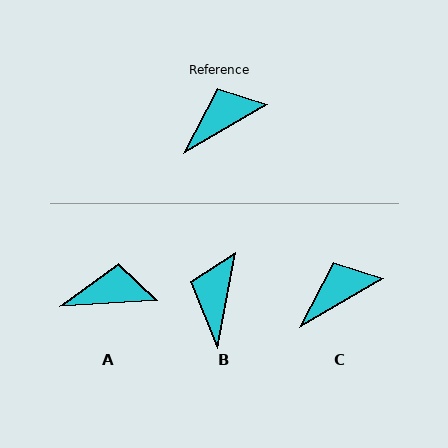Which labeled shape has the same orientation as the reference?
C.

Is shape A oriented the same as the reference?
No, it is off by about 27 degrees.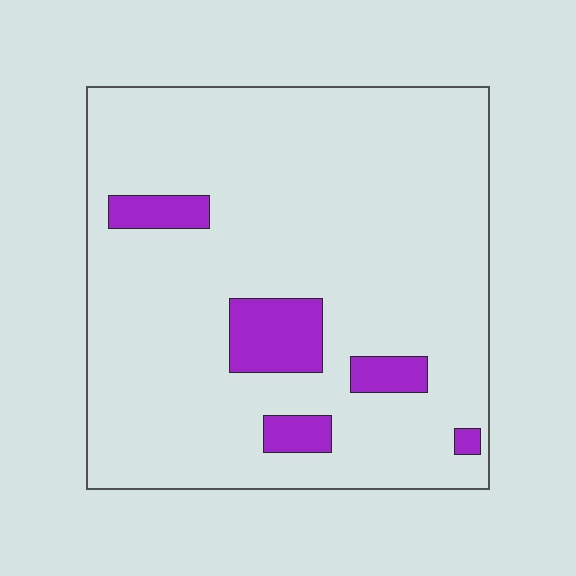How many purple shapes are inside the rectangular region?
5.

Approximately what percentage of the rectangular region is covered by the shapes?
Approximately 10%.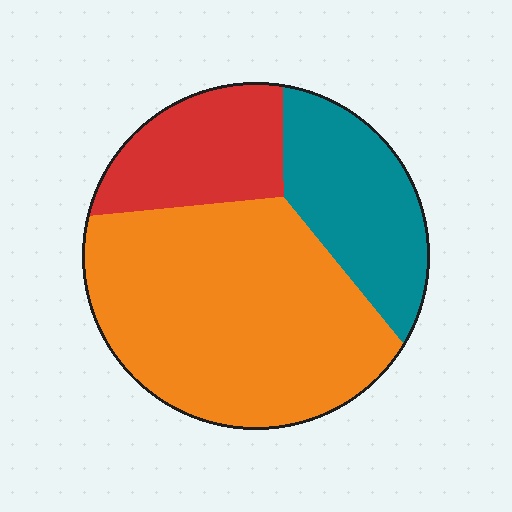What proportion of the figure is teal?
Teal takes up about one quarter (1/4) of the figure.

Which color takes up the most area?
Orange, at roughly 55%.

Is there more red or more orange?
Orange.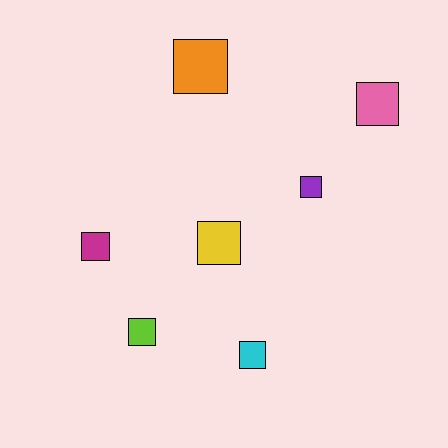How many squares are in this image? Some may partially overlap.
There are 7 squares.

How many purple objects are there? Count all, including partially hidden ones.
There is 1 purple object.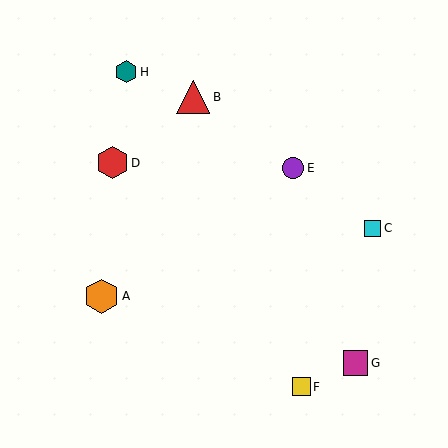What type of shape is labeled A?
Shape A is an orange hexagon.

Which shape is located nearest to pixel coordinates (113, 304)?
The orange hexagon (labeled A) at (102, 296) is nearest to that location.